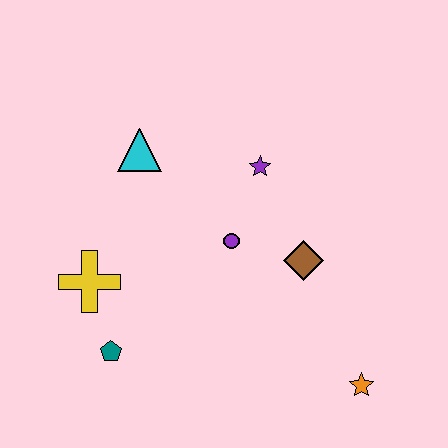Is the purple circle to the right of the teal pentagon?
Yes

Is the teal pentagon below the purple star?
Yes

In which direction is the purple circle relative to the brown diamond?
The purple circle is to the left of the brown diamond.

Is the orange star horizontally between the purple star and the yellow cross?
No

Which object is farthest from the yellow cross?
The orange star is farthest from the yellow cross.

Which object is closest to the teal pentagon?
The yellow cross is closest to the teal pentagon.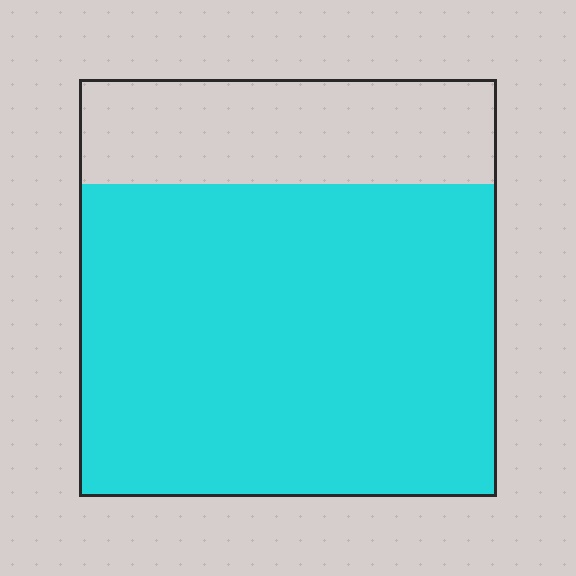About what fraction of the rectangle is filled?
About three quarters (3/4).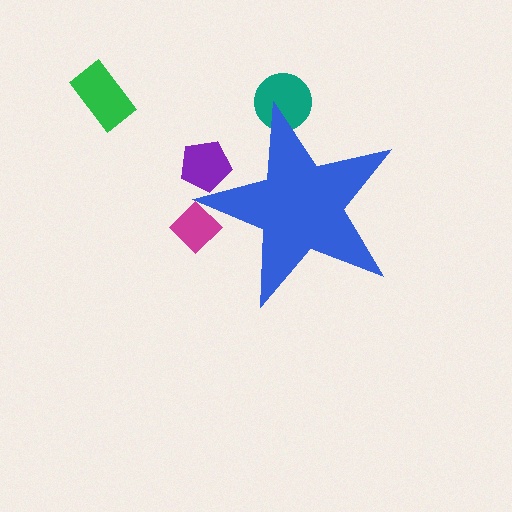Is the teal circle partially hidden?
Yes, the teal circle is partially hidden behind the blue star.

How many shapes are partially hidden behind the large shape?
3 shapes are partially hidden.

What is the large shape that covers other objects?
A blue star.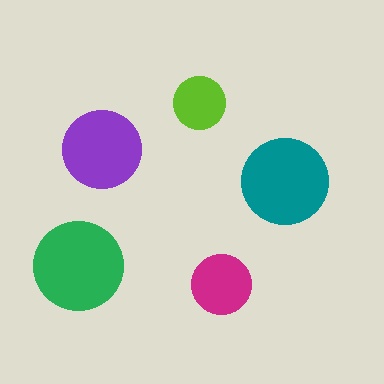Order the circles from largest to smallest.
the green one, the teal one, the purple one, the magenta one, the lime one.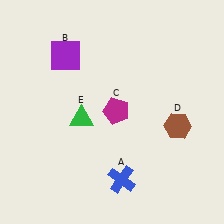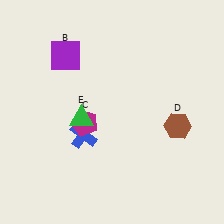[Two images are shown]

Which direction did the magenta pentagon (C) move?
The magenta pentagon (C) moved left.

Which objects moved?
The objects that moved are: the blue cross (A), the magenta pentagon (C).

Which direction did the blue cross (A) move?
The blue cross (A) moved up.